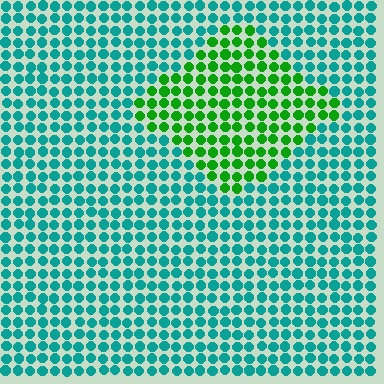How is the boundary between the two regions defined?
The boundary is defined purely by a slight shift in hue (about 55 degrees). Spacing, size, and orientation are identical on both sides.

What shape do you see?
I see a diamond.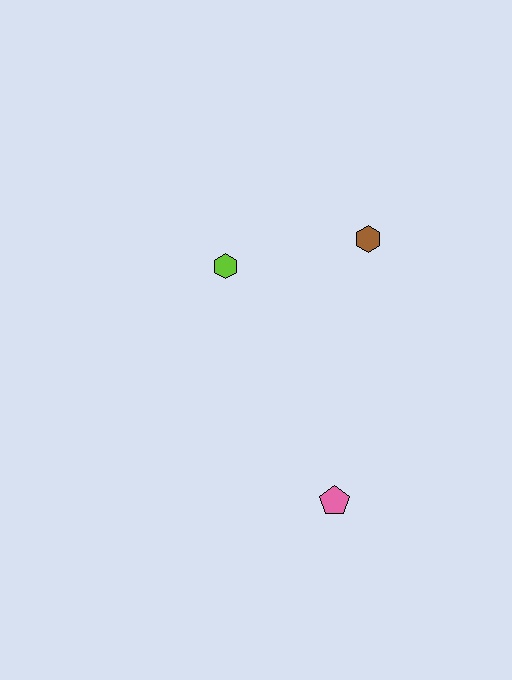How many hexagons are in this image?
There are 2 hexagons.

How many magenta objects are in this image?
There are no magenta objects.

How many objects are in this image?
There are 3 objects.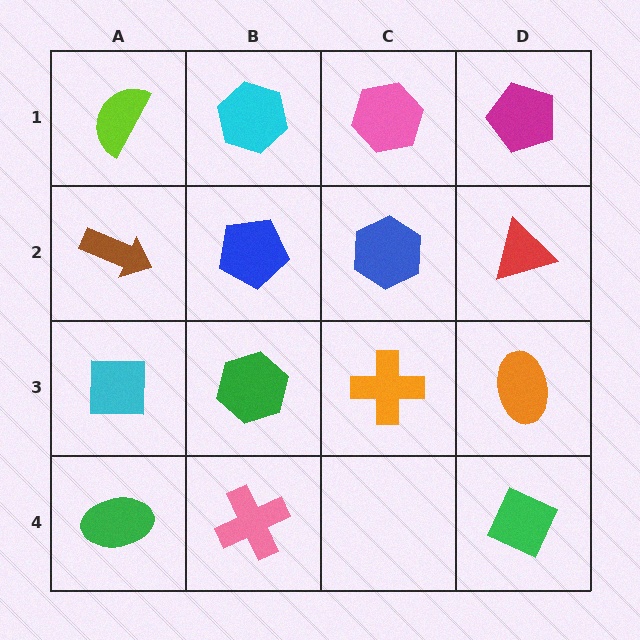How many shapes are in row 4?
3 shapes.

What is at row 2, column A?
A brown arrow.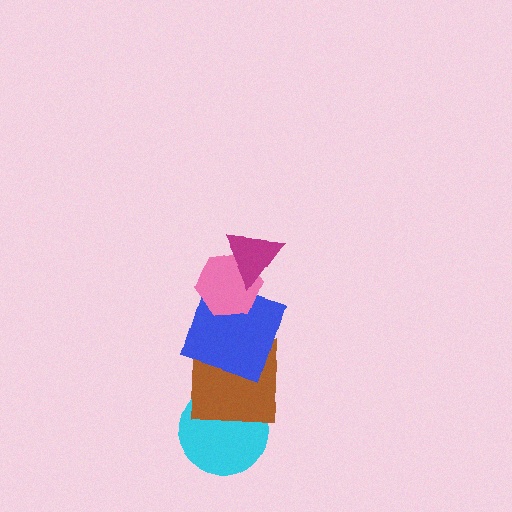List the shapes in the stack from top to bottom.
From top to bottom: the magenta triangle, the pink hexagon, the blue square, the brown square, the cyan circle.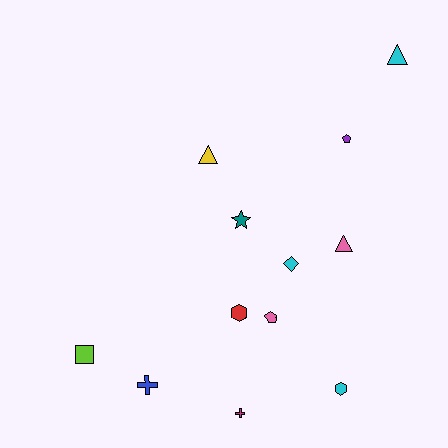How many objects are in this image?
There are 12 objects.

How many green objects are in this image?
There are no green objects.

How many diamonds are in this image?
There is 1 diamond.